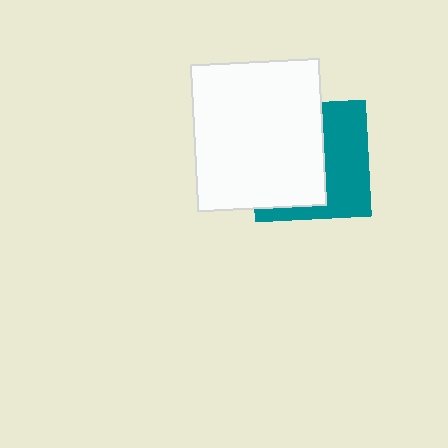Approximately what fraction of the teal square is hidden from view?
Roughly 56% of the teal square is hidden behind the white rectangle.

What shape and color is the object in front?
The object in front is a white rectangle.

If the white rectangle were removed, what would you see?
You would see the complete teal square.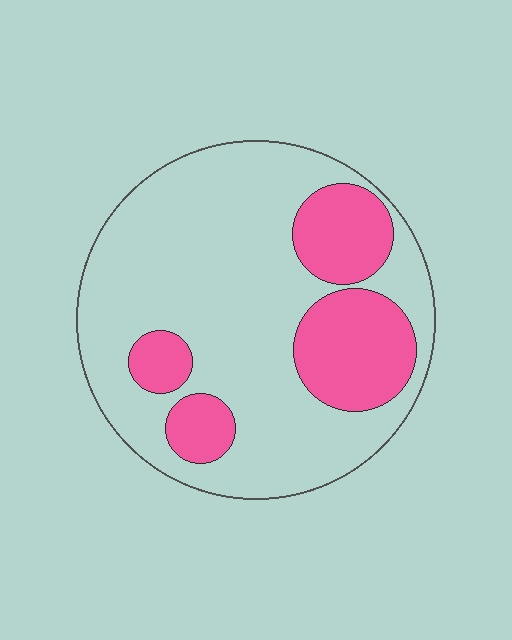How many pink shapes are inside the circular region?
4.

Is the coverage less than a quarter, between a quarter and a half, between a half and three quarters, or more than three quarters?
Between a quarter and a half.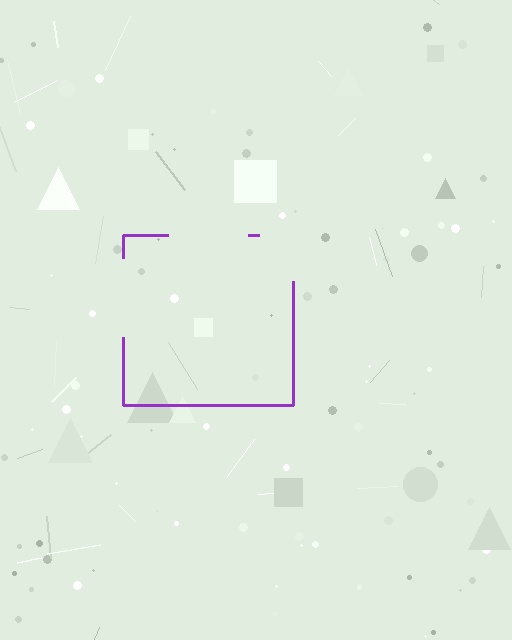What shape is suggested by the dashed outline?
The dashed outline suggests a square.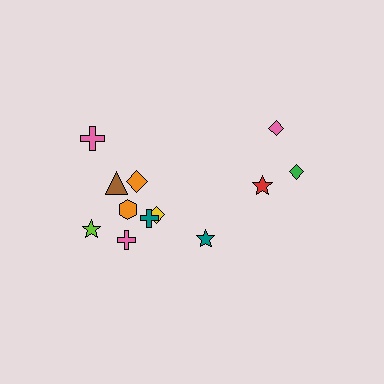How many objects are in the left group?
There are 8 objects.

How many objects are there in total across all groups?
There are 12 objects.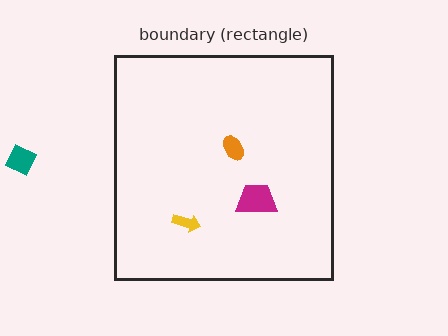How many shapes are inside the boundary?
3 inside, 1 outside.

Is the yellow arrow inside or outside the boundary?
Inside.